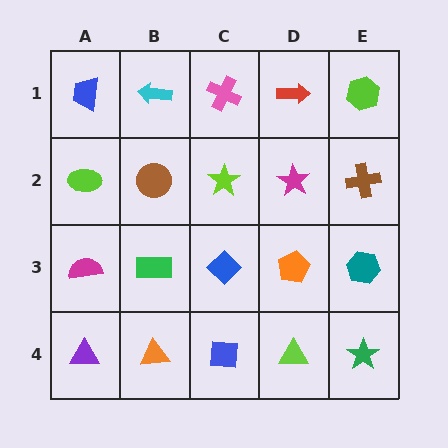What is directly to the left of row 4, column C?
An orange triangle.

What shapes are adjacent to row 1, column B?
A brown circle (row 2, column B), a blue trapezoid (row 1, column A), a pink cross (row 1, column C).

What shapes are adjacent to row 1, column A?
A lime ellipse (row 2, column A), a cyan arrow (row 1, column B).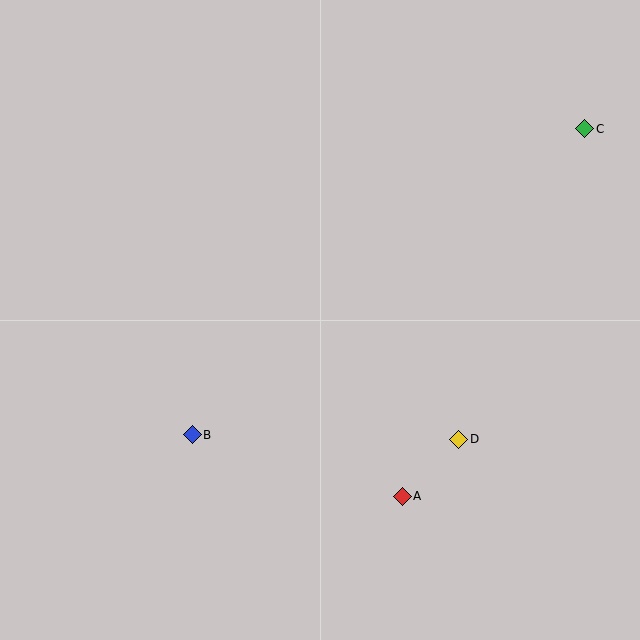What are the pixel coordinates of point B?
Point B is at (192, 435).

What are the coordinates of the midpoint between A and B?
The midpoint between A and B is at (297, 466).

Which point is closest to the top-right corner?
Point C is closest to the top-right corner.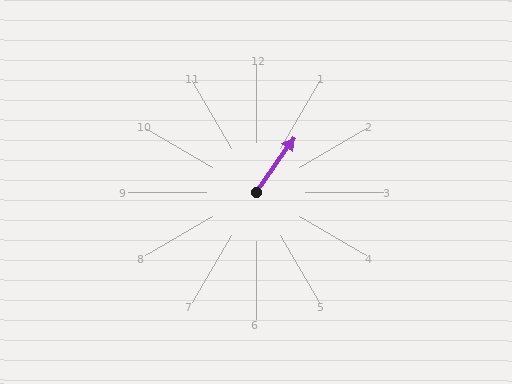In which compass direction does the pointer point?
Northeast.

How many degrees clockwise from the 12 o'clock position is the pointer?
Approximately 35 degrees.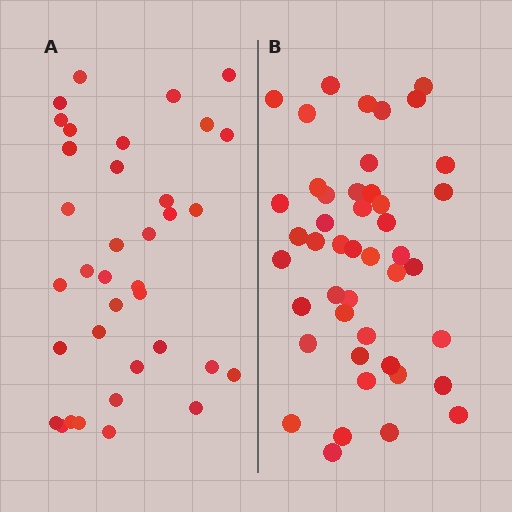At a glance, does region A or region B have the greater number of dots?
Region B (the right region) has more dots.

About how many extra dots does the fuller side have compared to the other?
Region B has roughly 8 or so more dots than region A.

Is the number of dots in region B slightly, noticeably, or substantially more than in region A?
Region B has noticeably more, but not dramatically so. The ratio is roughly 1.2 to 1.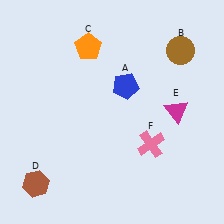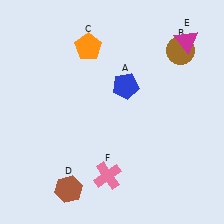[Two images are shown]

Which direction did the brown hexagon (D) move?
The brown hexagon (D) moved right.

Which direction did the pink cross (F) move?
The pink cross (F) moved left.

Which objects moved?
The objects that moved are: the brown hexagon (D), the magenta triangle (E), the pink cross (F).